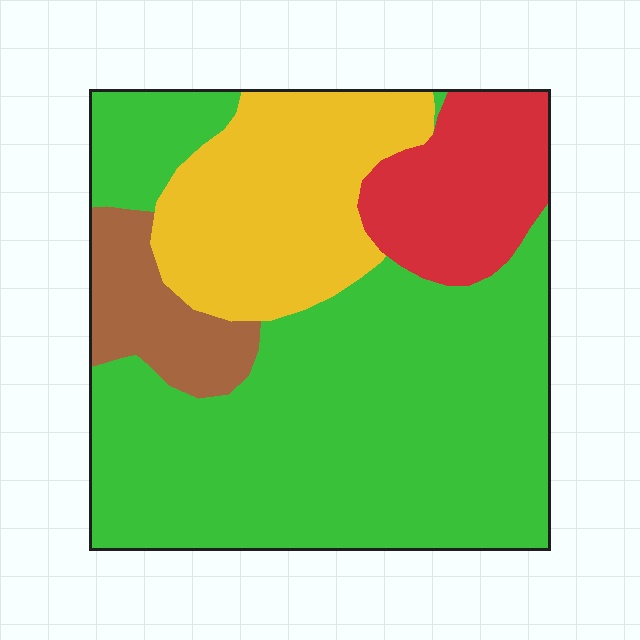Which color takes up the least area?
Brown, at roughly 10%.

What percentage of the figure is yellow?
Yellow covers 21% of the figure.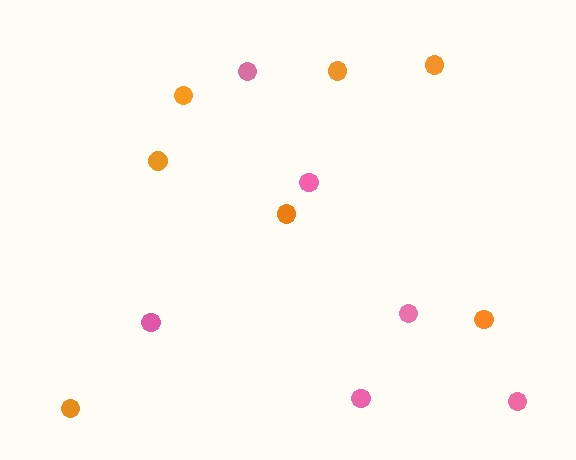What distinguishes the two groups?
There are 2 groups: one group of pink circles (6) and one group of orange circles (7).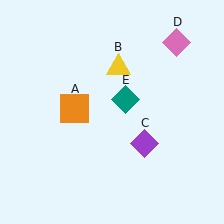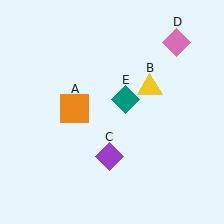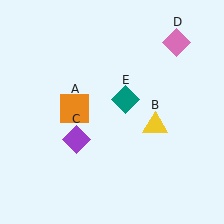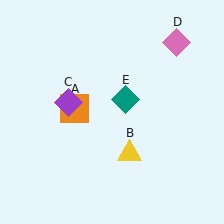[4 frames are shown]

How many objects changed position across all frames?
2 objects changed position: yellow triangle (object B), purple diamond (object C).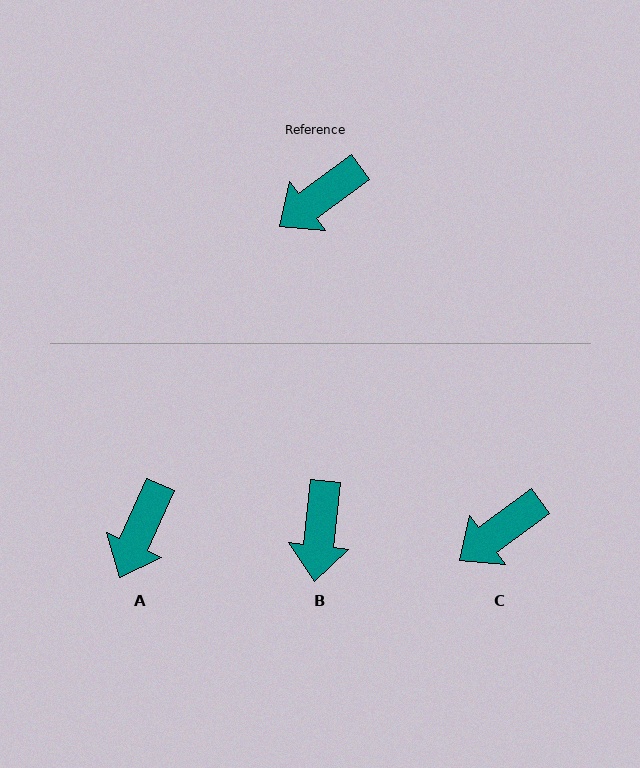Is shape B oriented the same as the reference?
No, it is off by about 48 degrees.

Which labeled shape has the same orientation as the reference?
C.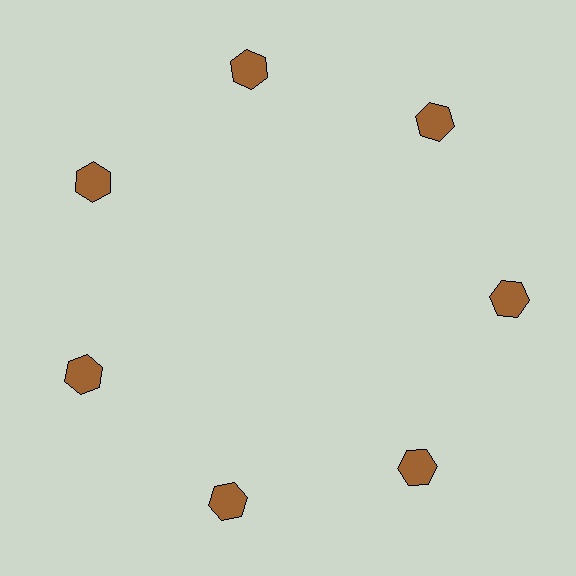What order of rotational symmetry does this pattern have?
This pattern has 7-fold rotational symmetry.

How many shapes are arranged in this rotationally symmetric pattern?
There are 7 shapes, arranged in 7 groups of 1.